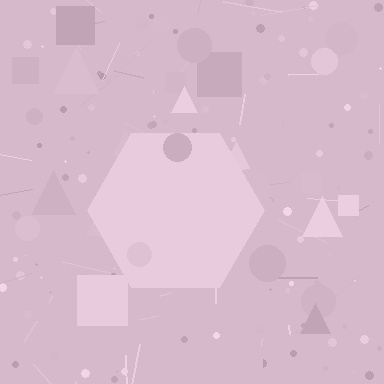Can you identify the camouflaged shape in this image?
The camouflaged shape is a hexagon.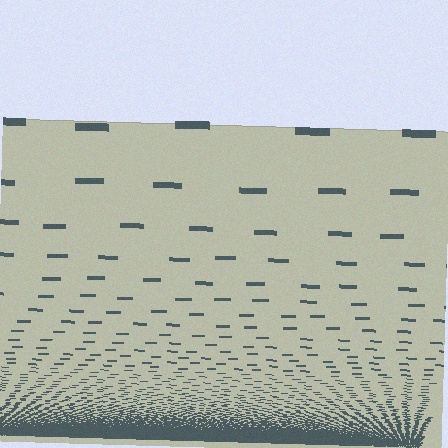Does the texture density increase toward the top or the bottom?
Density increases toward the bottom.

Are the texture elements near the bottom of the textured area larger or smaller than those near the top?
Smaller. The gradient is inverted — elements near the bottom are smaller and denser.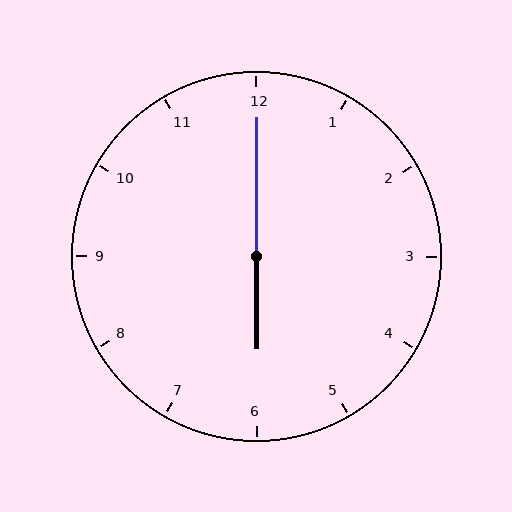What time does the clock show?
6:00.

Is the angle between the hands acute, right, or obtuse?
It is obtuse.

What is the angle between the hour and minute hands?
Approximately 180 degrees.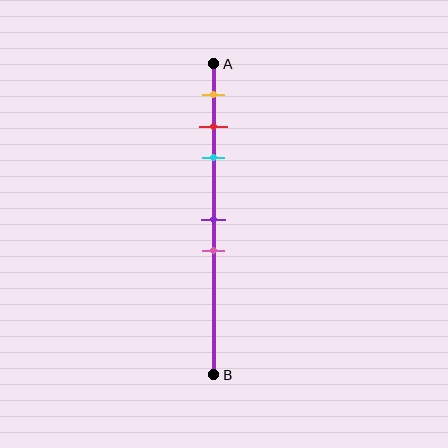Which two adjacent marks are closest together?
The red and cyan marks are the closest adjacent pair.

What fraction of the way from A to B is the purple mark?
The purple mark is approximately 50% (0.5) of the way from A to B.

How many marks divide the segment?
There are 5 marks dividing the segment.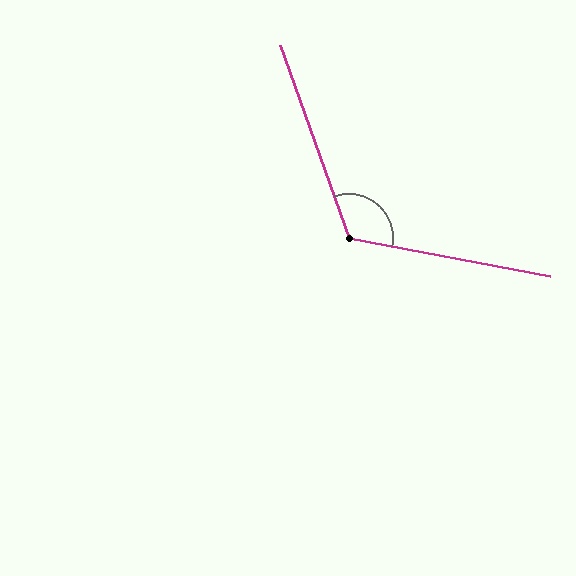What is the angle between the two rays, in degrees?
Approximately 120 degrees.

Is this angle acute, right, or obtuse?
It is obtuse.